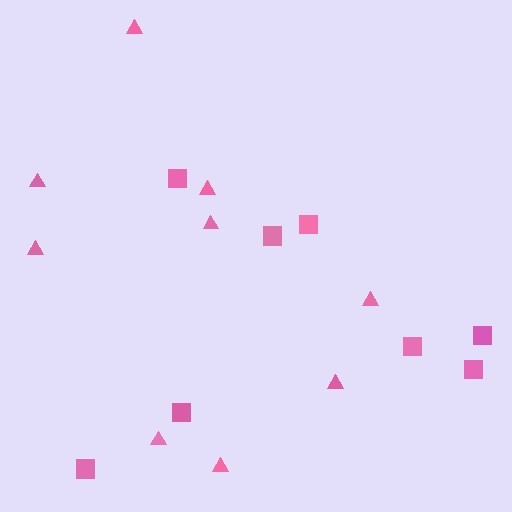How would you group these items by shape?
There are 2 groups: one group of squares (8) and one group of triangles (9).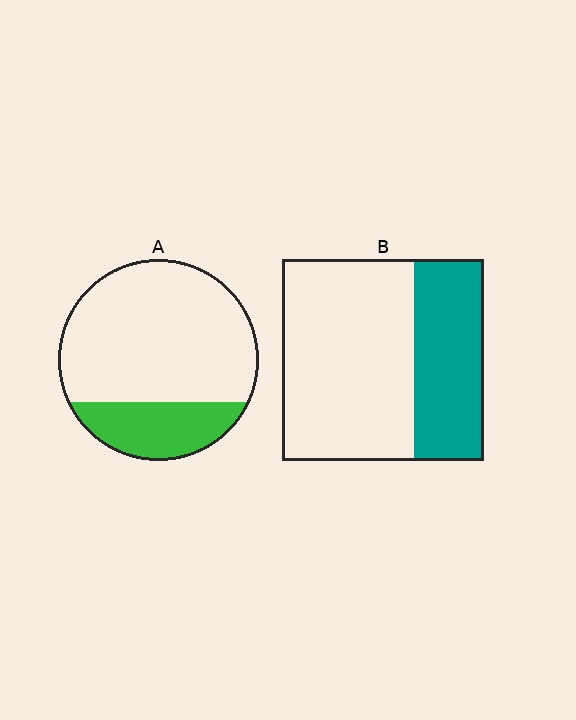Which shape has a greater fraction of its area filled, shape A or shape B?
Shape B.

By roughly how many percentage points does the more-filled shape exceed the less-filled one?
By roughly 10 percentage points (B over A).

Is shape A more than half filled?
No.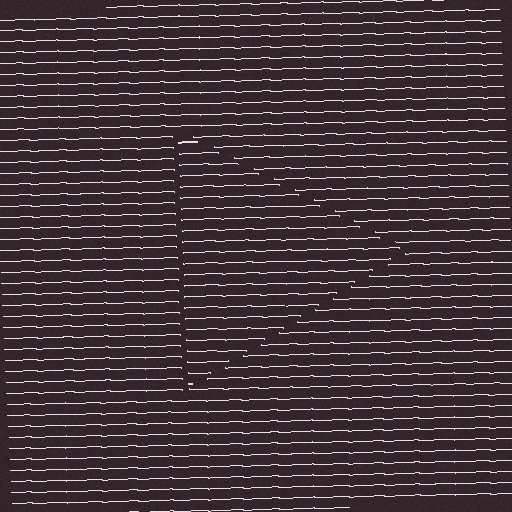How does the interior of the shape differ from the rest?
The interior of the shape contains the same grating, shifted by half a period — the contour is defined by the phase discontinuity where line-ends from the inner and outer gratings abut.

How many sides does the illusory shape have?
3 sides — the line-ends trace a triangle.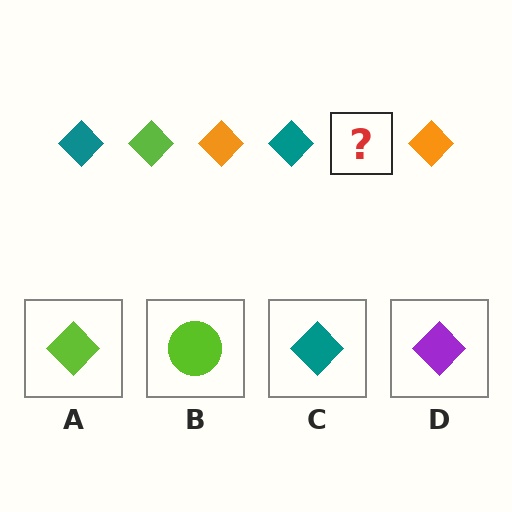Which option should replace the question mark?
Option A.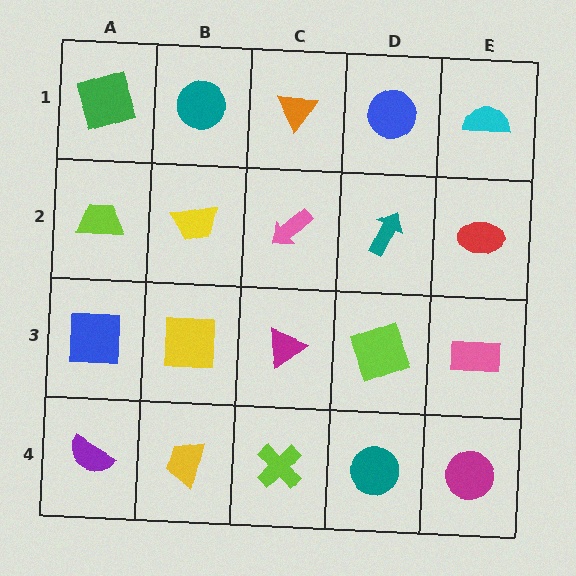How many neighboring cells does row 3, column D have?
4.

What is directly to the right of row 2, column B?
A pink arrow.